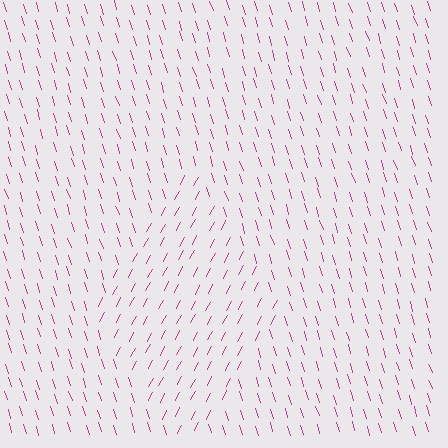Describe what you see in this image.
The image is filled with small magenta line segments. A diamond region in the image has lines oriented differently from the surrounding lines, creating a visible texture boundary.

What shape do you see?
I see a diamond.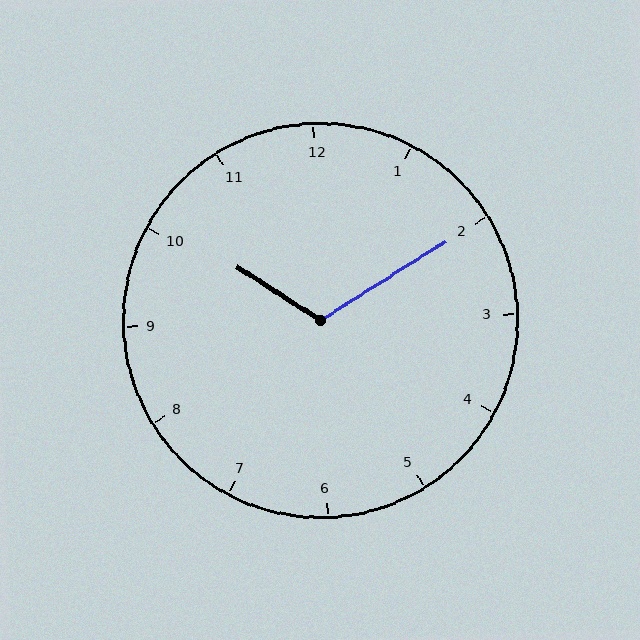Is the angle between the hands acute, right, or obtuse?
It is obtuse.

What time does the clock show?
10:10.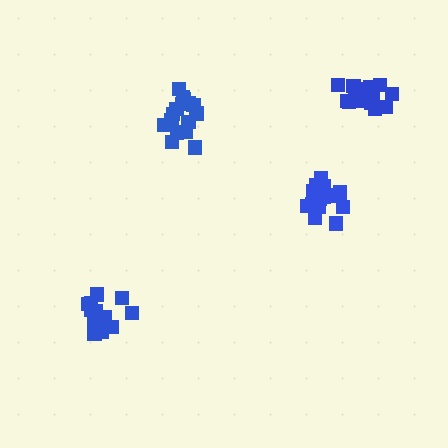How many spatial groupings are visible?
There are 4 spatial groupings.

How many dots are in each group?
Group 1: 16 dots, Group 2: 15 dots, Group 3: 17 dots, Group 4: 17 dots (65 total).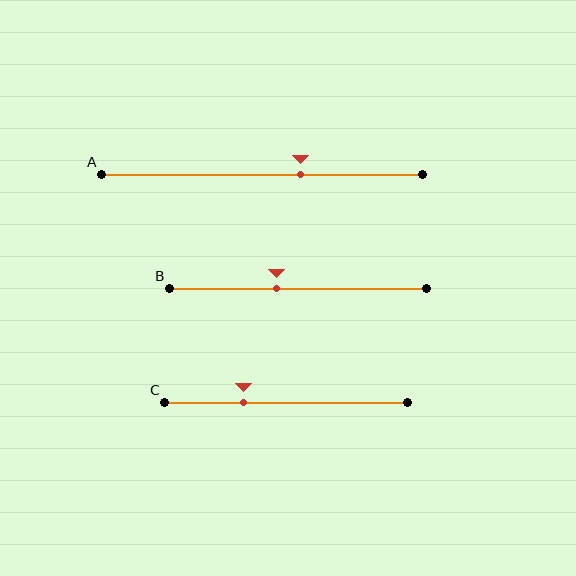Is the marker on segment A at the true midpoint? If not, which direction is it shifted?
No, the marker on segment A is shifted to the right by about 12% of the segment length.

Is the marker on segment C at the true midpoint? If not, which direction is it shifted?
No, the marker on segment C is shifted to the left by about 18% of the segment length.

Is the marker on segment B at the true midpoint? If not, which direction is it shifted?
No, the marker on segment B is shifted to the left by about 8% of the segment length.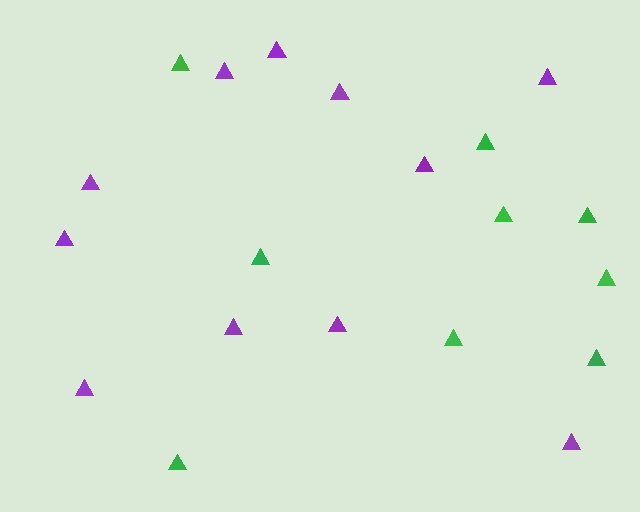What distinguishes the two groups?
There are 2 groups: one group of purple triangles (11) and one group of green triangles (9).